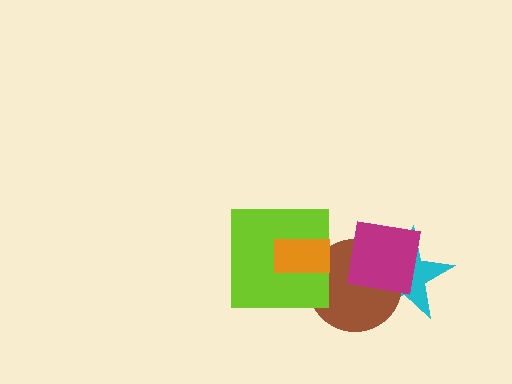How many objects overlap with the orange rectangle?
2 objects overlap with the orange rectangle.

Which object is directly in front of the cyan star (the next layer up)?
The brown circle is directly in front of the cyan star.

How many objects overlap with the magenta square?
2 objects overlap with the magenta square.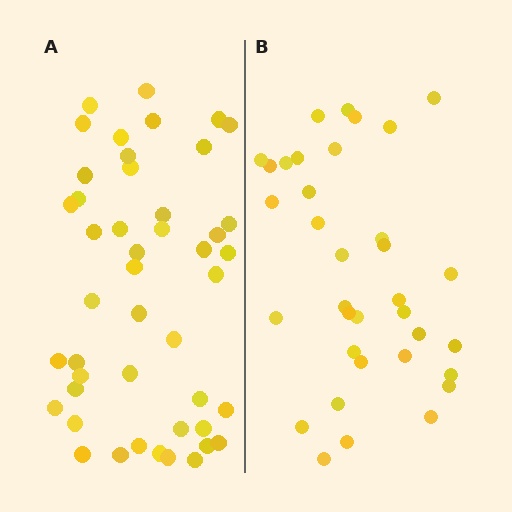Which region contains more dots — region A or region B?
Region A (the left region) has more dots.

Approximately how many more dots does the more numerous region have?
Region A has roughly 12 or so more dots than region B.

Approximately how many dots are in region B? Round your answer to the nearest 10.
About 40 dots. (The exact count is 35, which rounds to 40.)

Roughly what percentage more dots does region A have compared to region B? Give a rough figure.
About 30% more.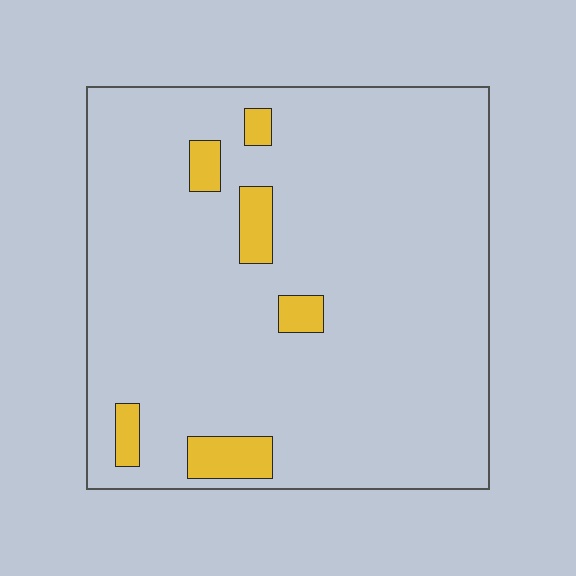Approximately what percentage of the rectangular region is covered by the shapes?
Approximately 10%.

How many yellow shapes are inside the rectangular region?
6.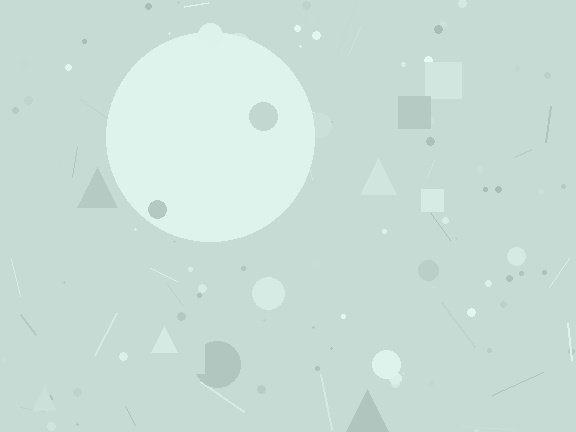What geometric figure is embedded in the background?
A circle is embedded in the background.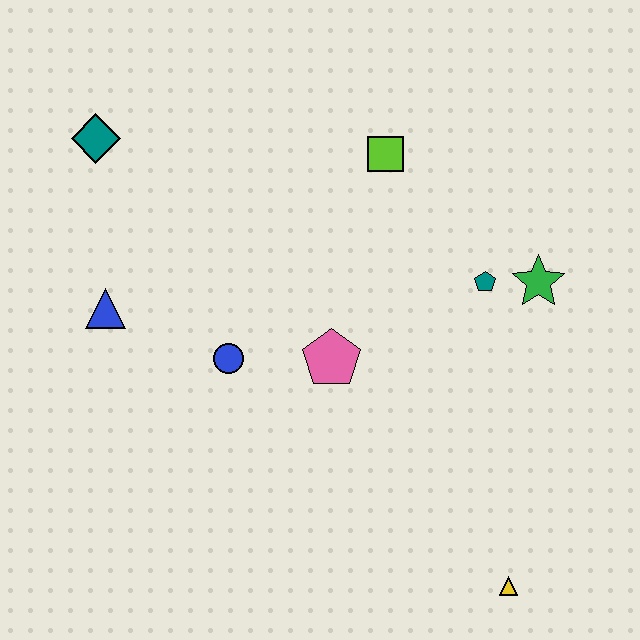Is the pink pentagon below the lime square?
Yes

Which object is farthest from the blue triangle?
The yellow triangle is farthest from the blue triangle.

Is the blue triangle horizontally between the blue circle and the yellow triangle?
No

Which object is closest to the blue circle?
The pink pentagon is closest to the blue circle.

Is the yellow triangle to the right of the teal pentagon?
Yes